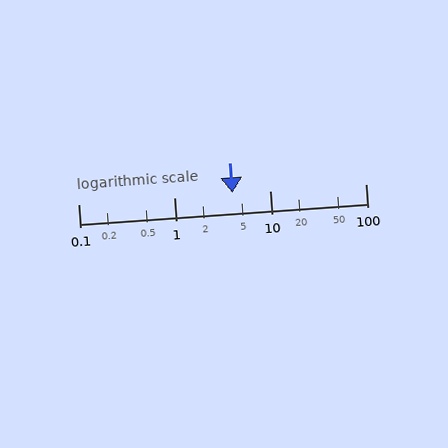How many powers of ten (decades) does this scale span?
The scale spans 3 decades, from 0.1 to 100.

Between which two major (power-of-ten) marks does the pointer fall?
The pointer is between 1 and 10.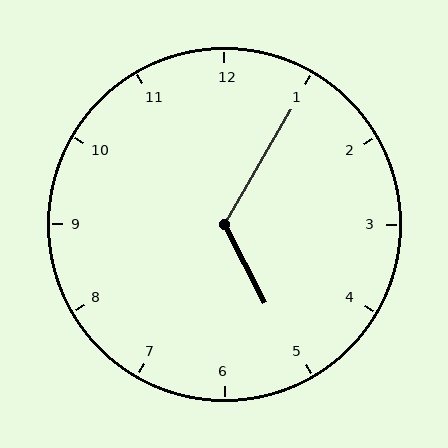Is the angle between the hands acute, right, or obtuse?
It is obtuse.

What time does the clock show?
5:05.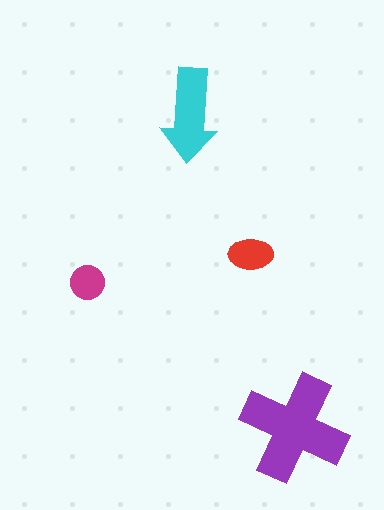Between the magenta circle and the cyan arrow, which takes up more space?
The cyan arrow.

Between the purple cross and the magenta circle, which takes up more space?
The purple cross.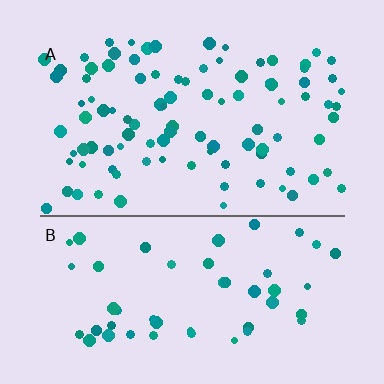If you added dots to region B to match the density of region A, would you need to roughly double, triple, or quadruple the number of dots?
Approximately double.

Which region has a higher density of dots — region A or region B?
A (the top).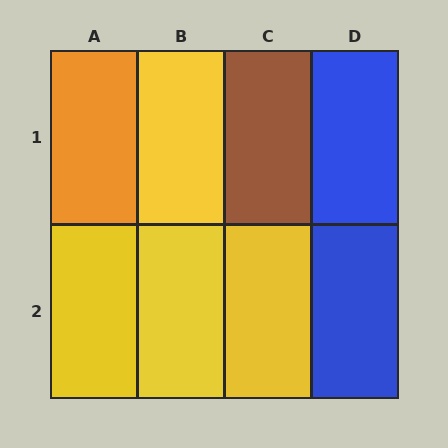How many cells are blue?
2 cells are blue.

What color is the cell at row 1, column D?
Blue.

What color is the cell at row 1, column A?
Orange.